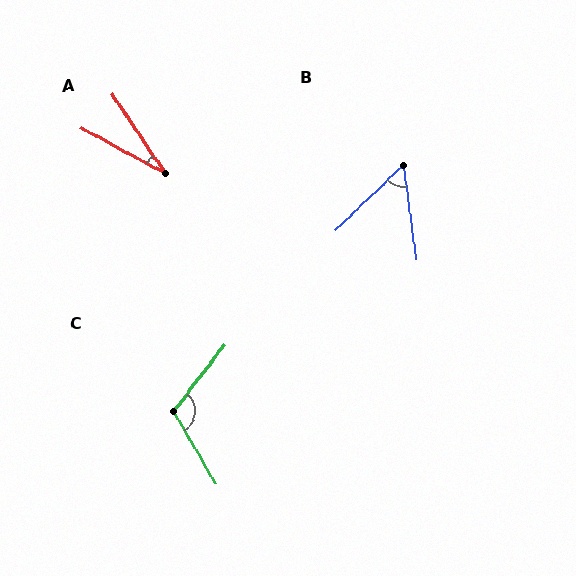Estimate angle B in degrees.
Approximately 54 degrees.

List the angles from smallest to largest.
A (28°), B (54°), C (112°).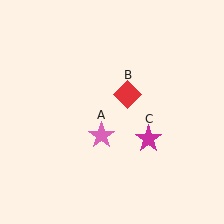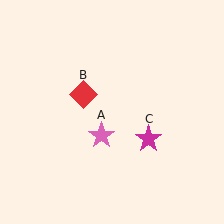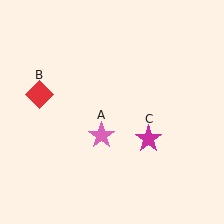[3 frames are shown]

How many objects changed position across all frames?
1 object changed position: red diamond (object B).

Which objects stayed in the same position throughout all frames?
Pink star (object A) and magenta star (object C) remained stationary.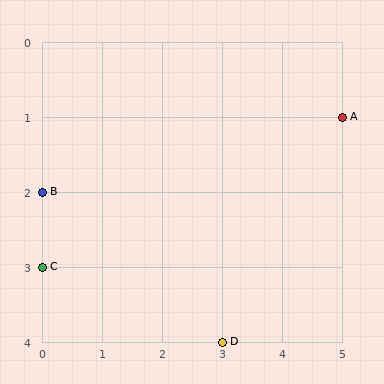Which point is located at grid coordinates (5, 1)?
Point A is at (5, 1).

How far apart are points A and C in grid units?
Points A and C are 5 columns and 2 rows apart (about 5.4 grid units diagonally).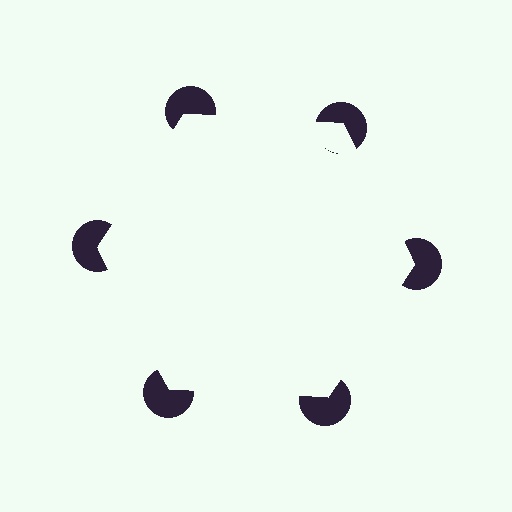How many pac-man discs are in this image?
There are 6 — one at each vertex of the illusory hexagon.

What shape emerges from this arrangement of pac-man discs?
An illusory hexagon — its edges are inferred from the aligned wedge cuts in the pac-man discs, not physically drawn.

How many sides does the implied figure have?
6 sides.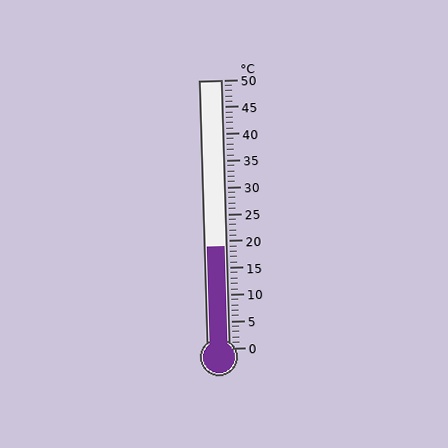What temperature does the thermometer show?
The thermometer shows approximately 19°C.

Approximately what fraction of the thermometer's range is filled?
The thermometer is filled to approximately 40% of its range.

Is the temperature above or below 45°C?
The temperature is below 45°C.